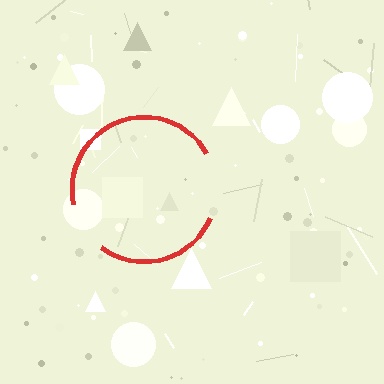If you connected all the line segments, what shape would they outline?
They would outline a circle.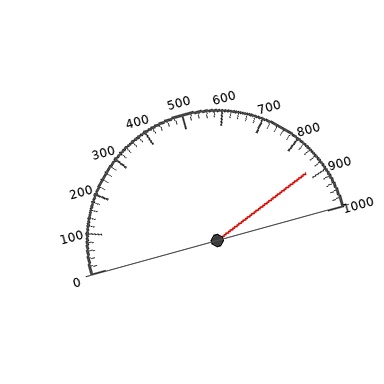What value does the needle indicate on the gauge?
The needle indicates approximately 880.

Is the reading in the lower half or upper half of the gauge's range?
The reading is in the upper half of the range (0 to 1000).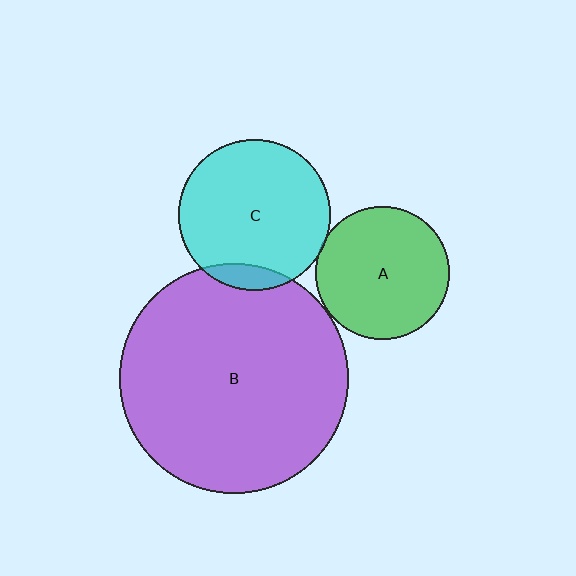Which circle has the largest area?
Circle B (purple).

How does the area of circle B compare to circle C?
Approximately 2.3 times.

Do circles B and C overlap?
Yes.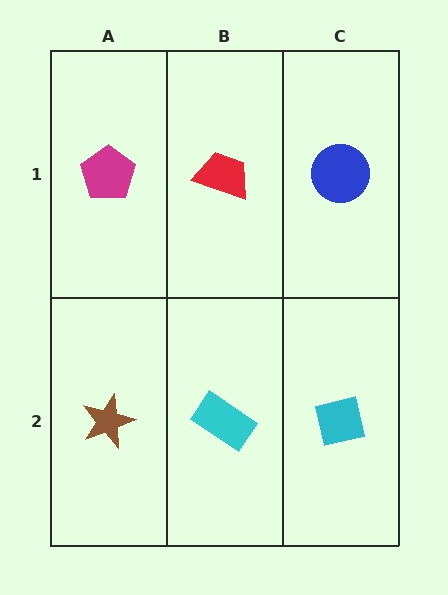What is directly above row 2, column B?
A red trapezoid.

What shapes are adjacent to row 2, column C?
A blue circle (row 1, column C), a cyan rectangle (row 2, column B).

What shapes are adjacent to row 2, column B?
A red trapezoid (row 1, column B), a brown star (row 2, column A), a cyan square (row 2, column C).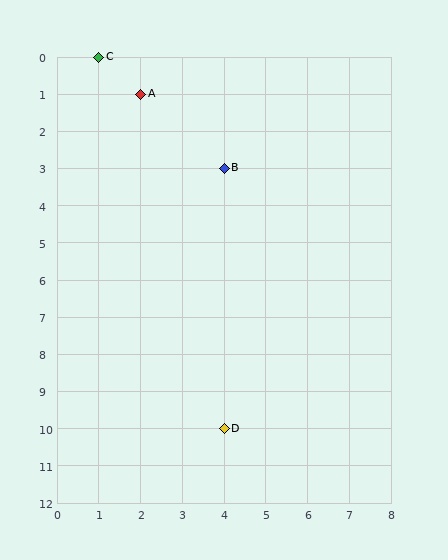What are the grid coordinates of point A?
Point A is at grid coordinates (2, 1).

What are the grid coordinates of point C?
Point C is at grid coordinates (1, 0).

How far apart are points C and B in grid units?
Points C and B are 3 columns and 3 rows apart (about 4.2 grid units diagonally).